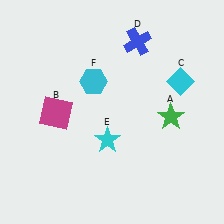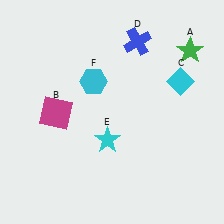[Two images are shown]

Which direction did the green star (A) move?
The green star (A) moved up.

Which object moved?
The green star (A) moved up.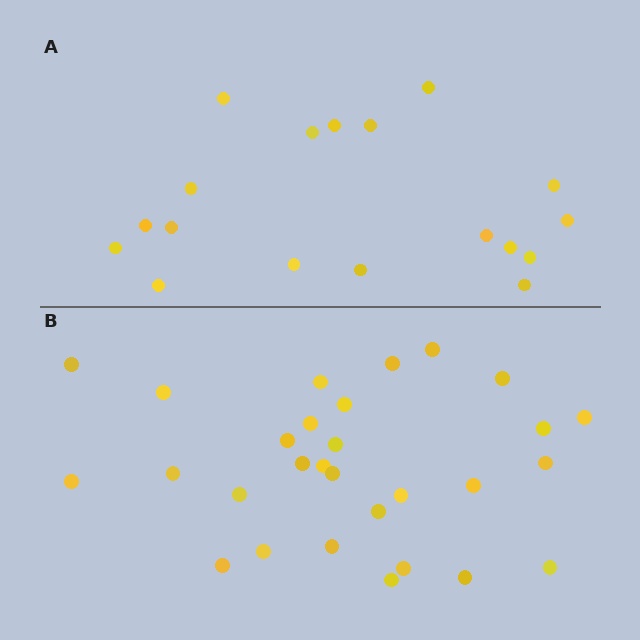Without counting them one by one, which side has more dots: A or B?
Region B (the bottom region) has more dots.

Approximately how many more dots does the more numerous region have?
Region B has roughly 12 or so more dots than region A.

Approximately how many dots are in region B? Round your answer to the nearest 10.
About 30 dots. (The exact count is 29, which rounds to 30.)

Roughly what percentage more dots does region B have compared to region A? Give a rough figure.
About 60% more.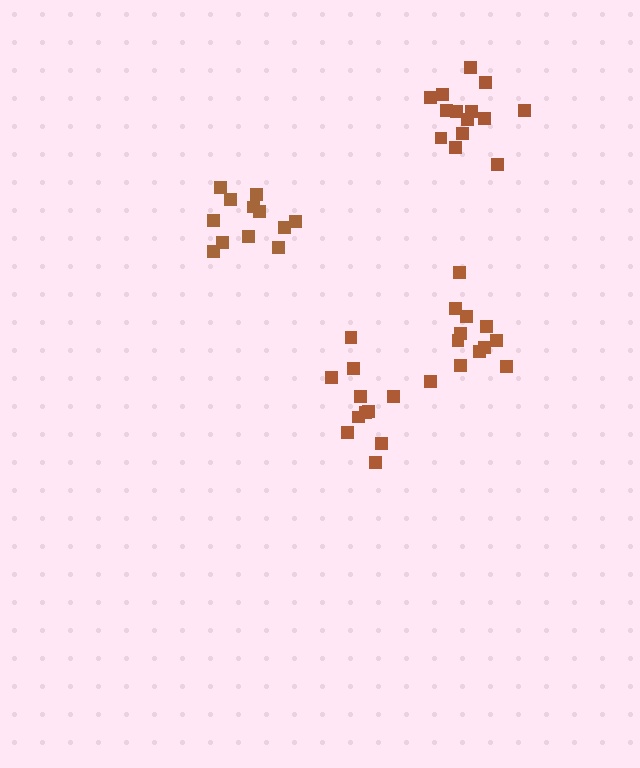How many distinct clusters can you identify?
There are 4 distinct clusters.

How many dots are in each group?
Group 1: 12 dots, Group 2: 11 dots, Group 3: 14 dots, Group 4: 12 dots (49 total).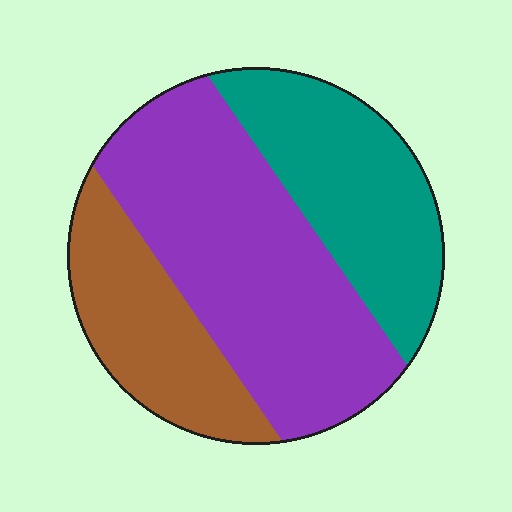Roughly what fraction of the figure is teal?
Teal covers roughly 30% of the figure.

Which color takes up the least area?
Brown, at roughly 25%.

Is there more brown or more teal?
Teal.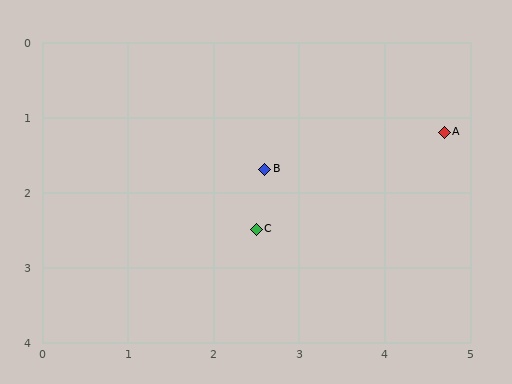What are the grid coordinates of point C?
Point C is at approximately (2.5, 2.5).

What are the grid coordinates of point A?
Point A is at approximately (4.7, 1.2).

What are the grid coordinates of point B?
Point B is at approximately (2.6, 1.7).